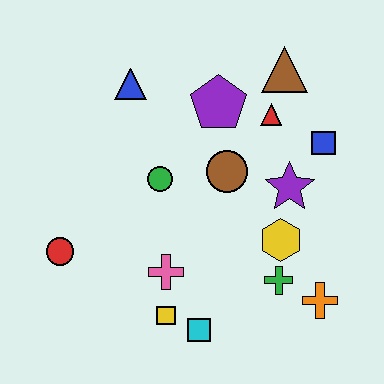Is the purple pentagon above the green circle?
Yes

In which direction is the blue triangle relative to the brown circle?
The blue triangle is to the left of the brown circle.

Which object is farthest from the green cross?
The blue triangle is farthest from the green cross.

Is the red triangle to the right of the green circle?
Yes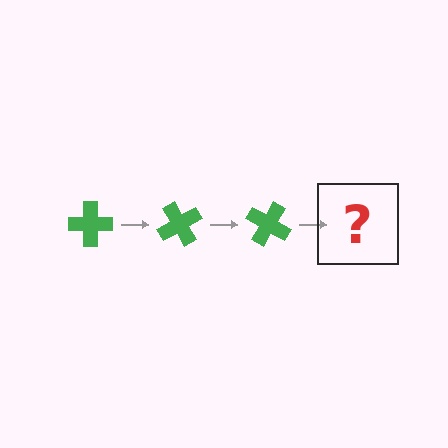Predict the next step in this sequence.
The next step is a green cross rotated 180 degrees.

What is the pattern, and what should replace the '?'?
The pattern is that the cross rotates 60 degrees each step. The '?' should be a green cross rotated 180 degrees.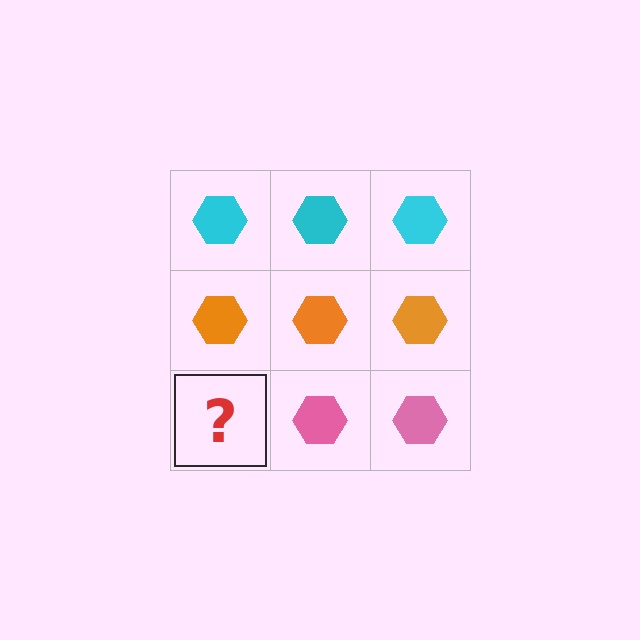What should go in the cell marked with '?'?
The missing cell should contain a pink hexagon.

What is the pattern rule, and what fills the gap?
The rule is that each row has a consistent color. The gap should be filled with a pink hexagon.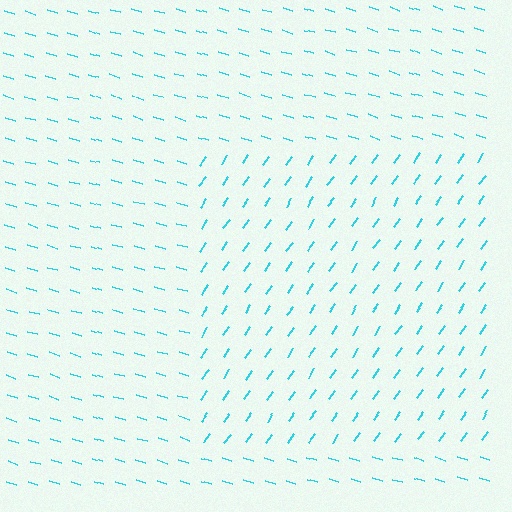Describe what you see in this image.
The image is filled with small cyan line segments. A rectangle region in the image has lines oriented differently from the surrounding lines, creating a visible texture boundary.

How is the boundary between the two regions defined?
The boundary is defined purely by a change in line orientation (approximately 71 degrees difference). All lines are the same color and thickness.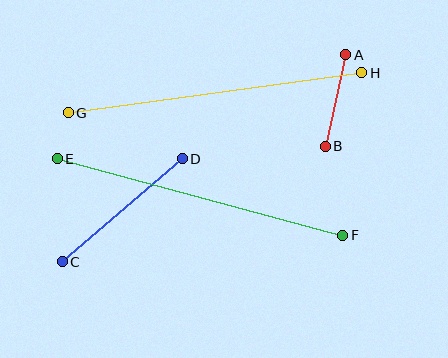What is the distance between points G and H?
The distance is approximately 296 pixels.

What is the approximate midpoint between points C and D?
The midpoint is at approximately (122, 210) pixels.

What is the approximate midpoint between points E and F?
The midpoint is at approximately (200, 197) pixels.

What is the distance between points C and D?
The distance is approximately 158 pixels.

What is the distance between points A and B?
The distance is approximately 94 pixels.